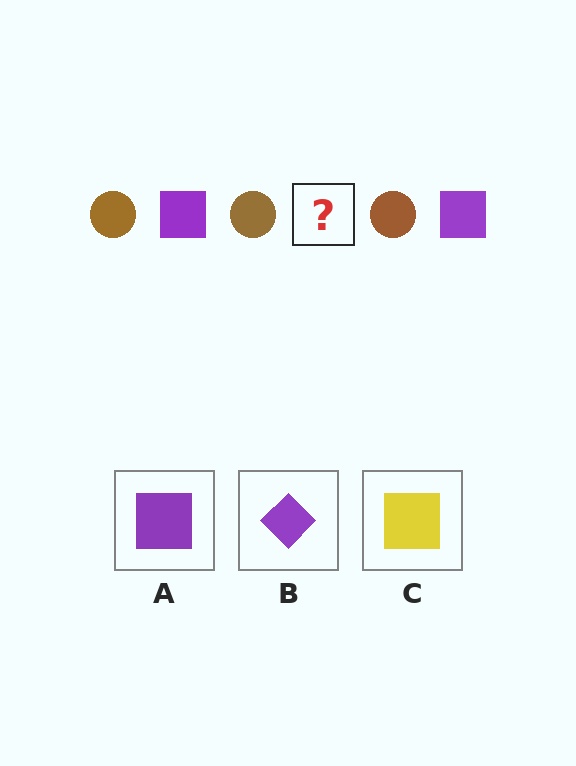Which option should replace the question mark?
Option A.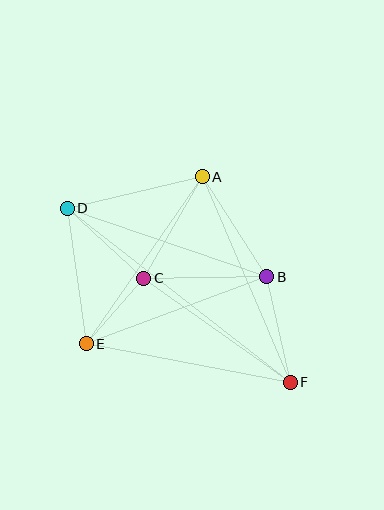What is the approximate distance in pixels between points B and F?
The distance between B and F is approximately 108 pixels.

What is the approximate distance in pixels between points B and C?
The distance between B and C is approximately 123 pixels.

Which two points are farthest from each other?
Points D and F are farthest from each other.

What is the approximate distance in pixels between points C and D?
The distance between C and D is approximately 104 pixels.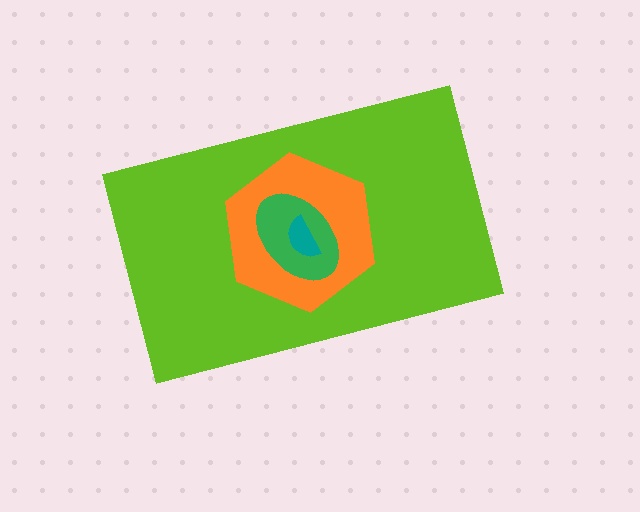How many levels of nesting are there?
4.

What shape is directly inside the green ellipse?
The teal semicircle.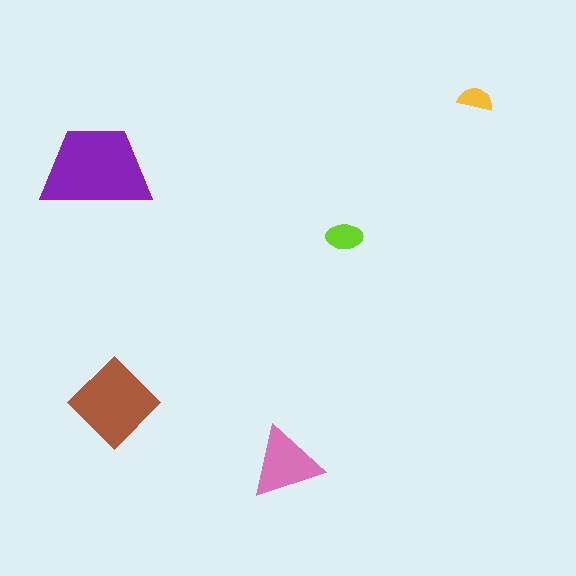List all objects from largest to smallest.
The purple trapezoid, the brown diamond, the pink triangle, the lime ellipse, the yellow semicircle.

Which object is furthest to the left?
The purple trapezoid is leftmost.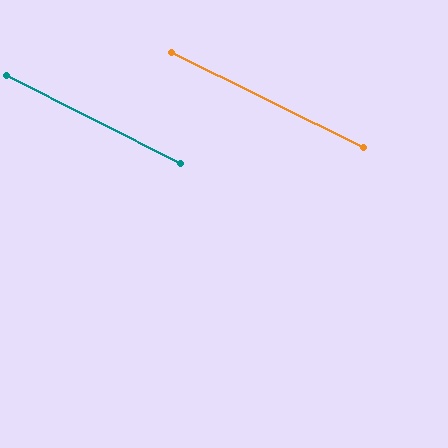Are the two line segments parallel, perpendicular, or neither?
Parallel — their directions differ by only 0.5°.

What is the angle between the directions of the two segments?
Approximately 1 degree.